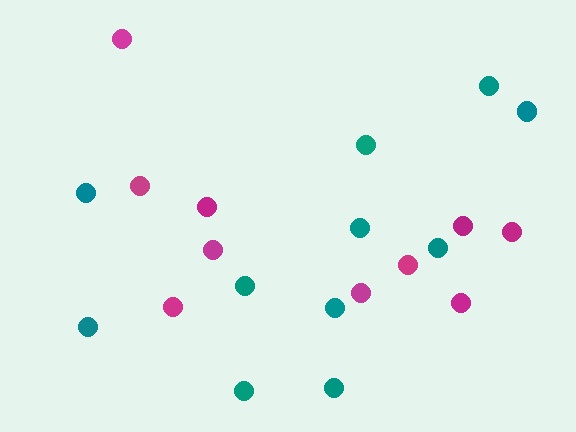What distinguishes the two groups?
There are 2 groups: one group of teal circles (11) and one group of magenta circles (10).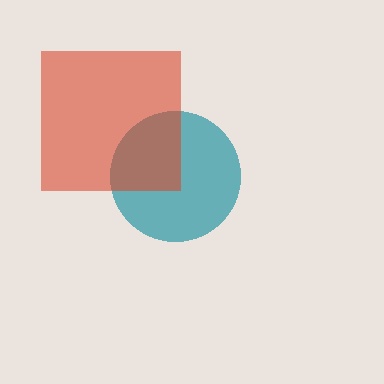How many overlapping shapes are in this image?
There are 2 overlapping shapes in the image.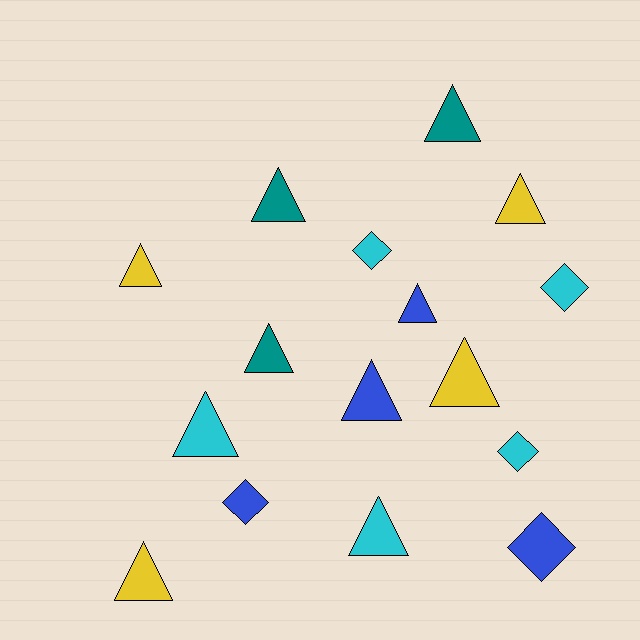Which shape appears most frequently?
Triangle, with 11 objects.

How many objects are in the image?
There are 16 objects.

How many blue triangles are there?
There are 2 blue triangles.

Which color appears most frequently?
Cyan, with 5 objects.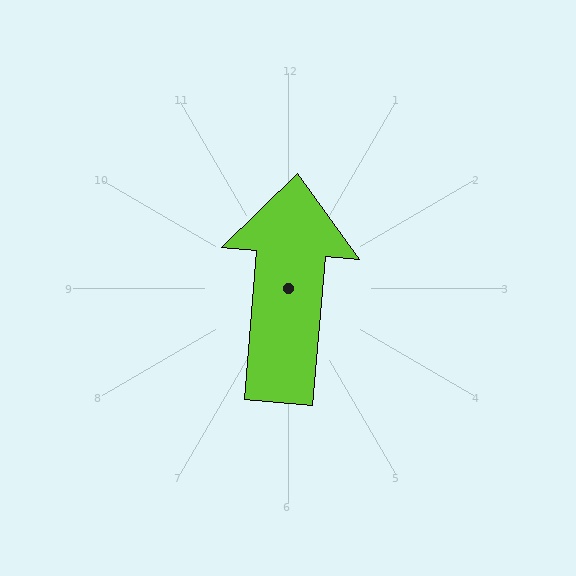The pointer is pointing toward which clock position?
Roughly 12 o'clock.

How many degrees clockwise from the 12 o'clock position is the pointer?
Approximately 5 degrees.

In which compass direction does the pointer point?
North.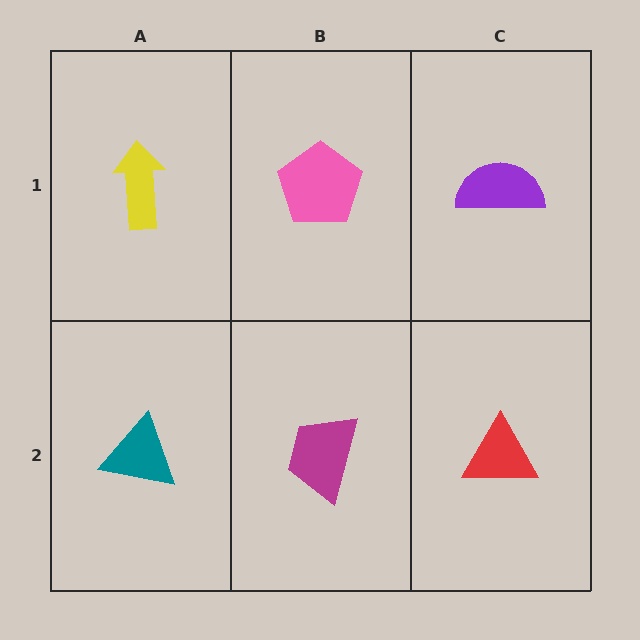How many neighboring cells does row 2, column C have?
2.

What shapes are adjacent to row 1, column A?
A teal triangle (row 2, column A), a pink pentagon (row 1, column B).